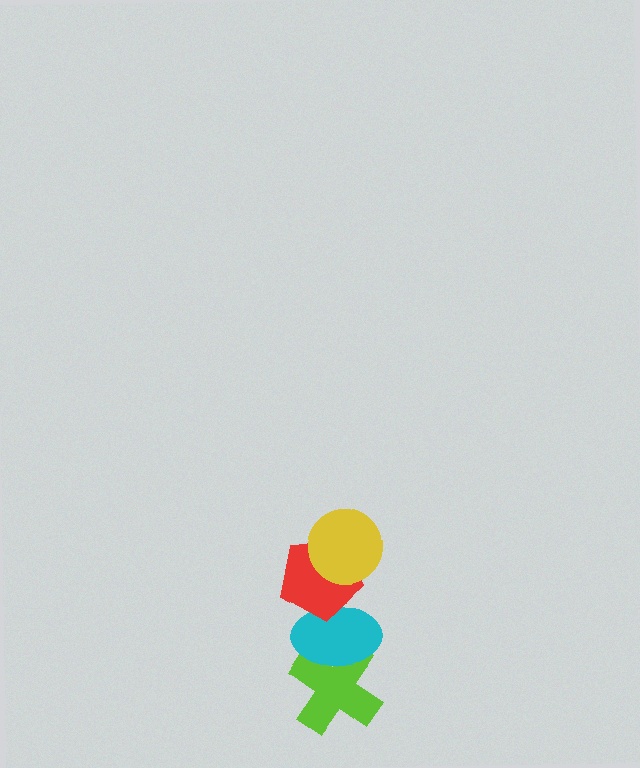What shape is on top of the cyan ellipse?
The red pentagon is on top of the cyan ellipse.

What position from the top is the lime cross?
The lime cross is 4th from the top.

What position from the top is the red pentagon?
The red pentagon is 2nd from the top.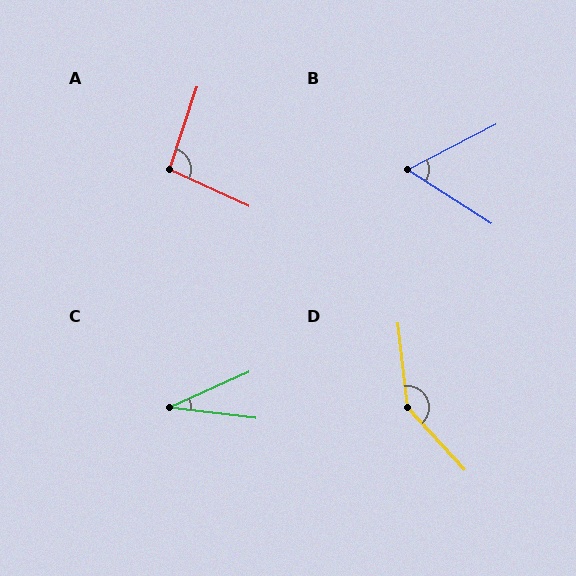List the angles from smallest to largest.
C (31°), B (60°), A (96°), D (144°).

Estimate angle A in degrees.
Approximately 96 degrees.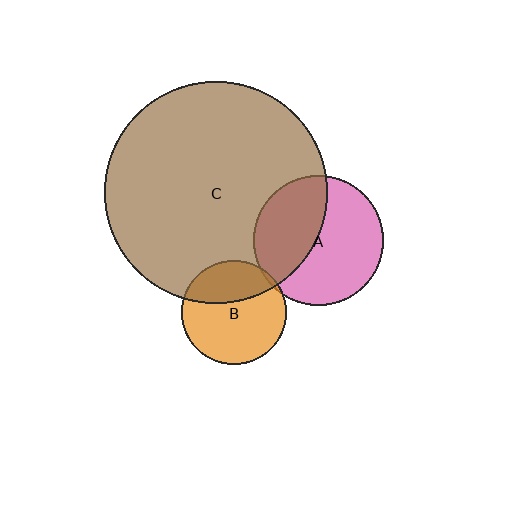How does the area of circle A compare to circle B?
Approximately 1.6 times.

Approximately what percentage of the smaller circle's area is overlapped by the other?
Approximately 35%.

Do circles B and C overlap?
Yes.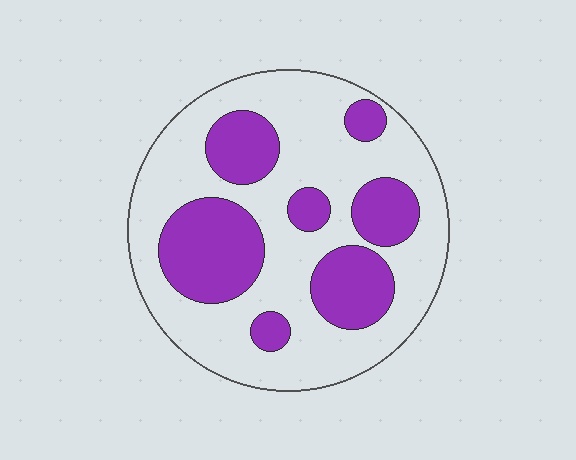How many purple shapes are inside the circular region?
7.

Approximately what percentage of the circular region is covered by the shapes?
Approximately 35%.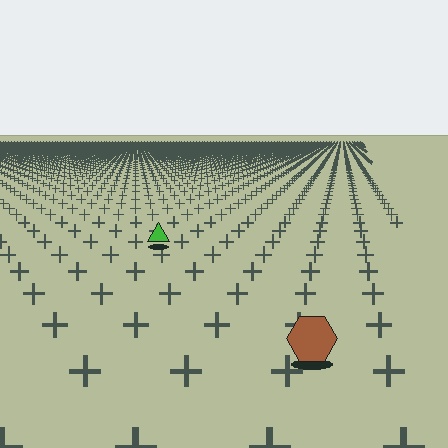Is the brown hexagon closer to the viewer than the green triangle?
Yes. The brown hexagon is closer — you can tell from the texture gradient: the ground texture is coarser near it.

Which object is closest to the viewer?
The brown hexagon is closest. The texture marks near it are larger and more spread out.